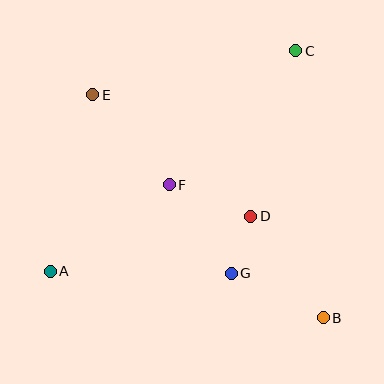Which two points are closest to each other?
Points D and G are closest to each other.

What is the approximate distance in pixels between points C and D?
The distance between C and D is approximately 172 pixels.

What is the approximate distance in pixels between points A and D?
The distance between A and D is approximately 208 pixels.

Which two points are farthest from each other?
Points A and C are farthest from each other.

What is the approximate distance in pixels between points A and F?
The distance between A and F is approximately 147 pixels.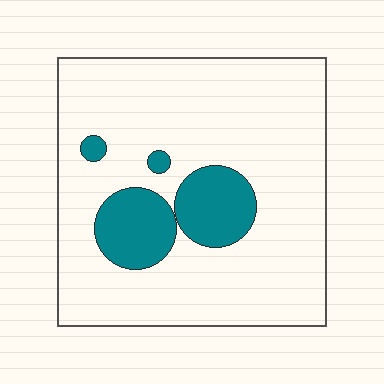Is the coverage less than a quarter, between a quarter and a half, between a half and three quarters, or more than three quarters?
Less than a quarter.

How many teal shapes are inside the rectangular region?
4.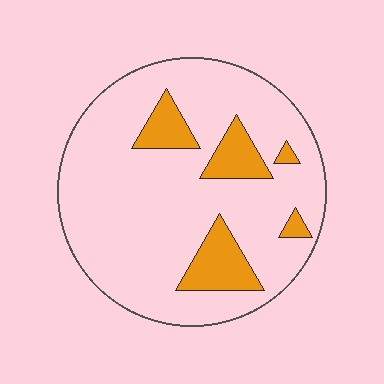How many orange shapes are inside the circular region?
5.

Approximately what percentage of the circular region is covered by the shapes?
Approximately 15%.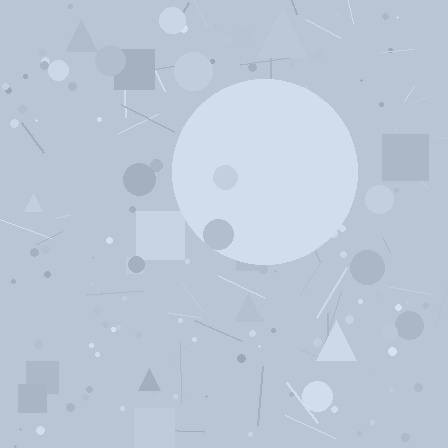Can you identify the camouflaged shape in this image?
The camouflaged shape is a circle.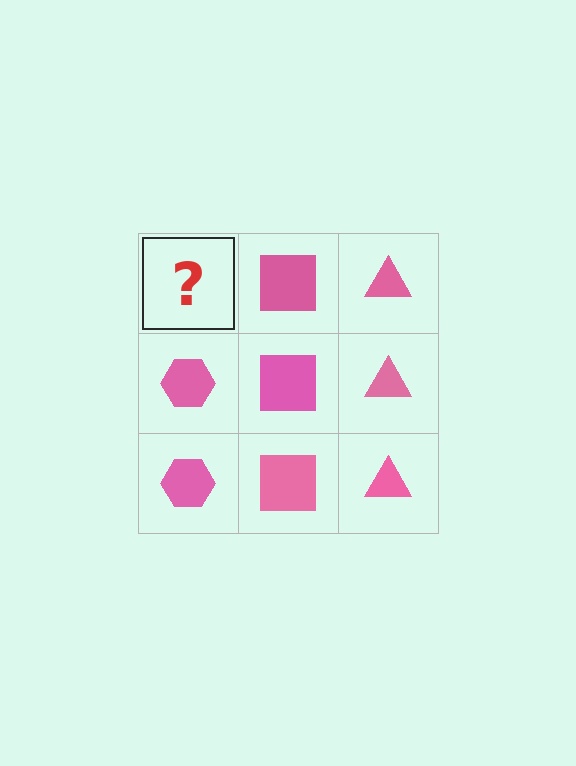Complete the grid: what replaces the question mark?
The question mark should be replaced with a pink hexagon.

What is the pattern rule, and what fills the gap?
The rule is that each column has a consistent shape. The gap should be filled with a pink hexagon.